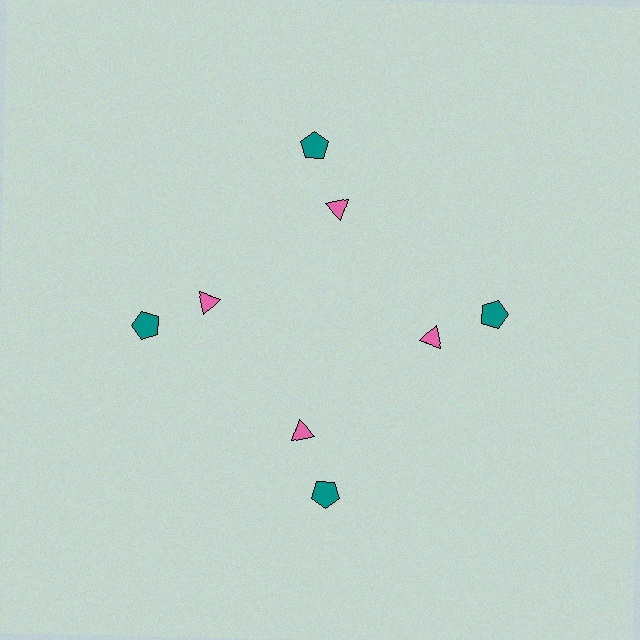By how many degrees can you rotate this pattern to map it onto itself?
The pattern maps onto itself every 90 degrees of rotation.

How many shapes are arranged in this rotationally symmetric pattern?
There are 8 shapes, arranged in 4 groups of 2.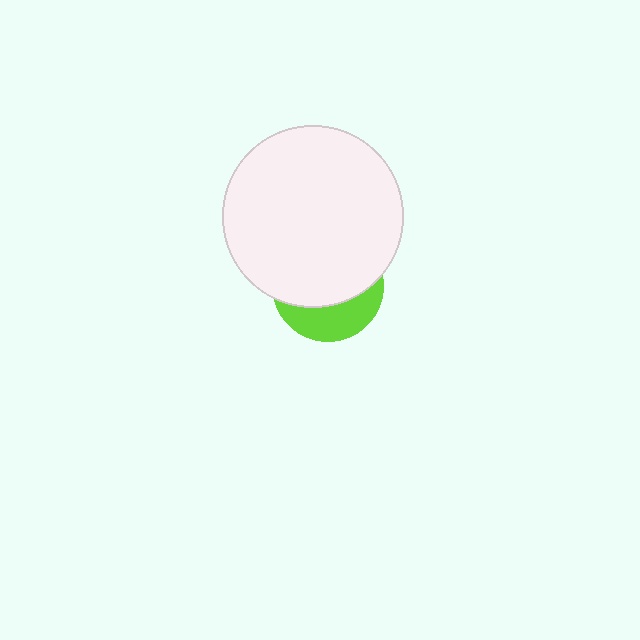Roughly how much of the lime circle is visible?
A small part of it is visible (roughly 34%).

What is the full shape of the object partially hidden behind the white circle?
The partially hidden object is a lime circle.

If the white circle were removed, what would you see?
You would see the complete lime circle.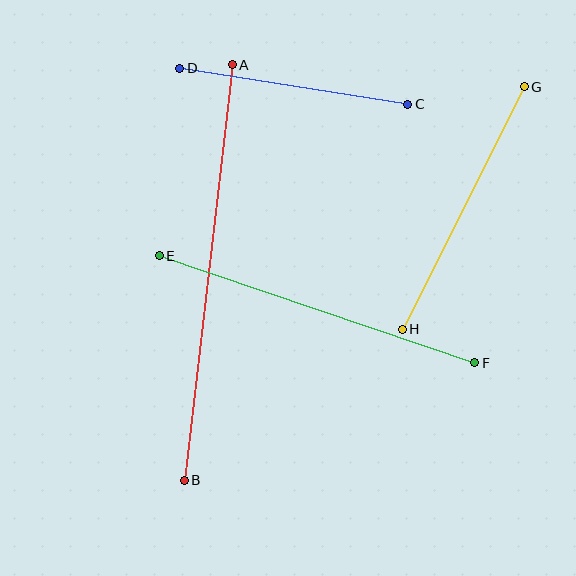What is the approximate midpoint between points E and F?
The midpoint is at approximately (317, 309) pixels.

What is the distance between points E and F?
The distance is approximately 333 pixels.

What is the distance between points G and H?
The distance is approximately 272 pixels.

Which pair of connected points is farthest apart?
Points A and B are farthest apart.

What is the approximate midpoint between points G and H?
The midpoint is at approximately (463, 208) pixels.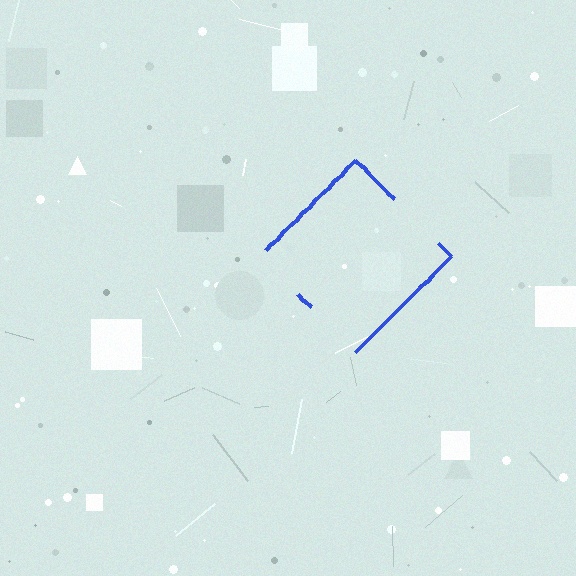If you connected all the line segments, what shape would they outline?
They would outline a diamond.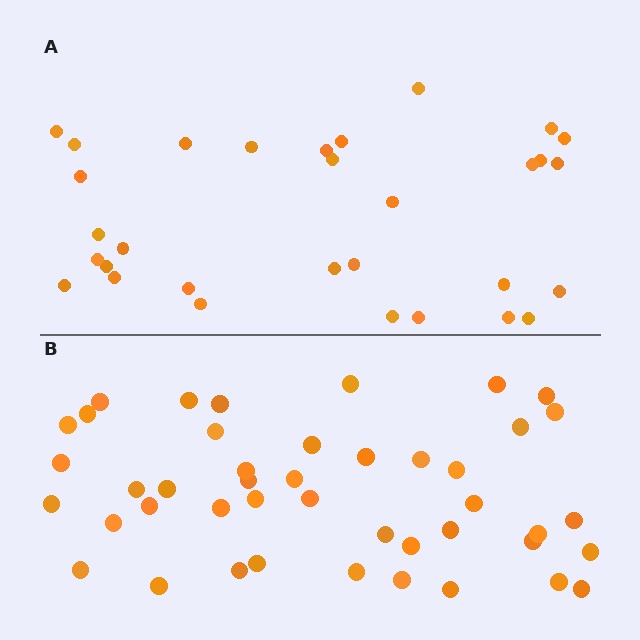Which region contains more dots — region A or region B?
Region B (the bottom region) has more dots.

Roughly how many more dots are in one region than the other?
Region B has approximately 15 more dots than region A.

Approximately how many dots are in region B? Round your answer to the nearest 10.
About 40 dots. (The exact count is 44, which rounds to 40.)